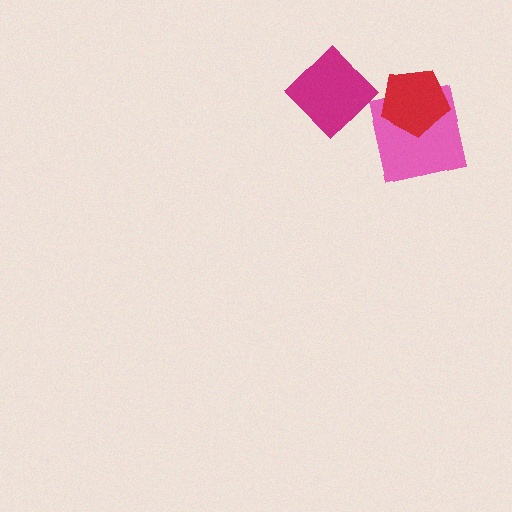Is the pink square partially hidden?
Yes, it is partially covered by another shape.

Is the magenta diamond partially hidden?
No, no other shape covers it.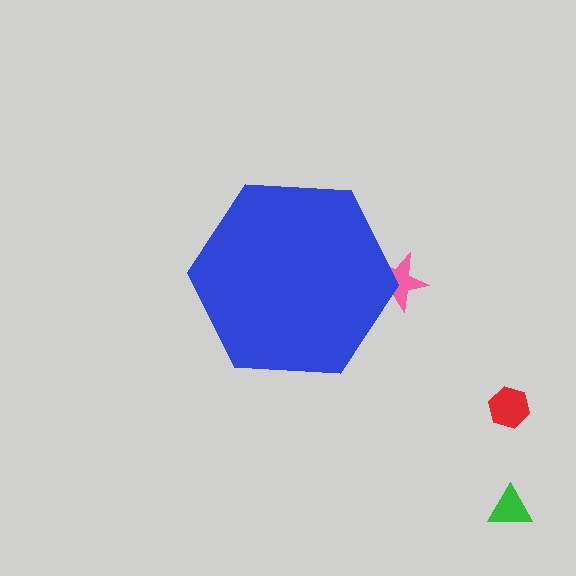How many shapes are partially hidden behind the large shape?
1 shape is partially hidden.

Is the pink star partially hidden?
Yes, the pink star is partially hidden behind the blue hexagon.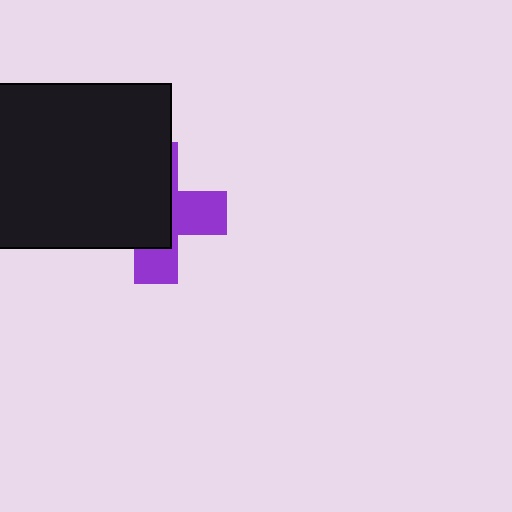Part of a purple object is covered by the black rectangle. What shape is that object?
It is a cross.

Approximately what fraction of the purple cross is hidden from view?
Roughly 59% of the purple cross is hidden behind the black rectangle.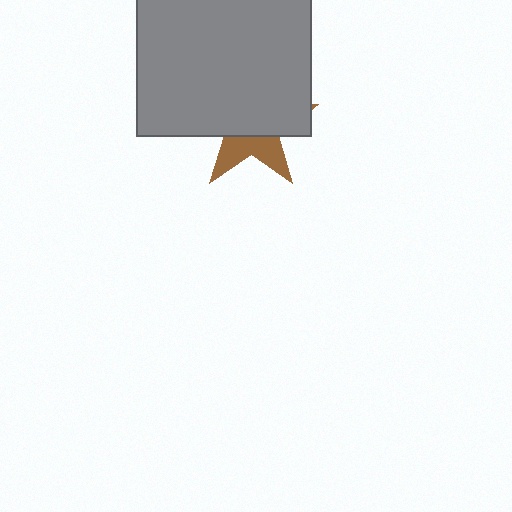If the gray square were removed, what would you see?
You would see the complete brown star.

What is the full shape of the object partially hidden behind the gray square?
The partially hidden object is a brown star.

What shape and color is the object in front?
The object in front is a gray square.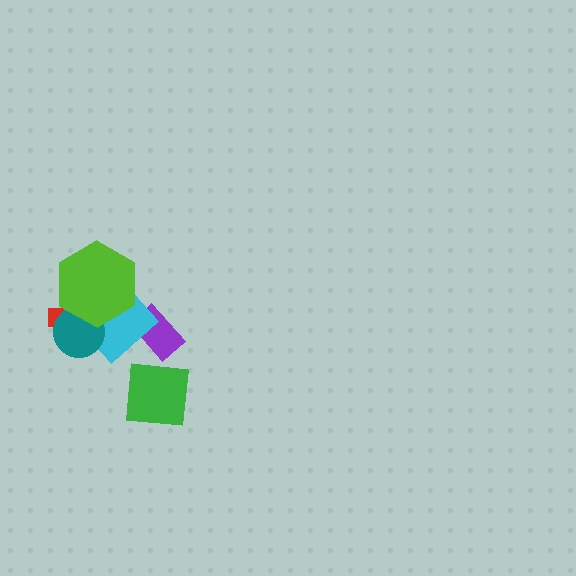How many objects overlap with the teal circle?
3 objects overlap with the teal circle.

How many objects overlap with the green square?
0 objects overlap with the green square.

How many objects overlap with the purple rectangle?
1 object overlaps with the purple rectangle.